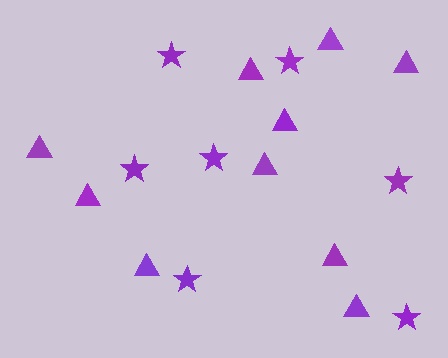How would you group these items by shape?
There are 2 groups: one group of triangles (10) and one group of stars (7).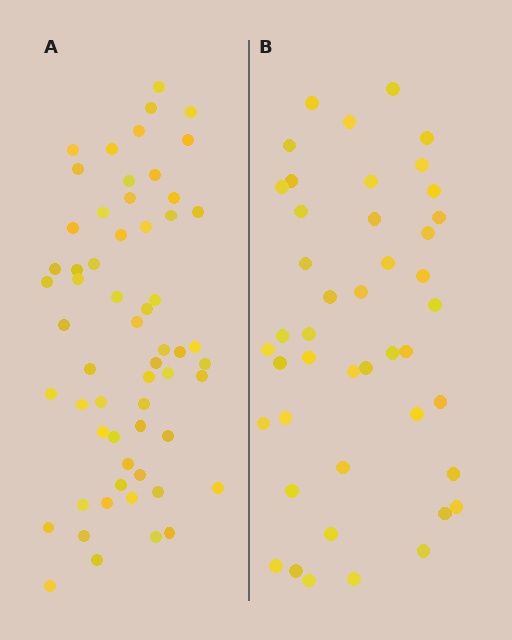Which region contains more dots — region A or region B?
Region A (the left region) has more dots.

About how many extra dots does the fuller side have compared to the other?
Region A has approximately 15 more dots than region B.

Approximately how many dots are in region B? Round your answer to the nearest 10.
About 40 dots. (The exact count is 44, which rounds to 40.)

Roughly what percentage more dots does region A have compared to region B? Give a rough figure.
About 35% more.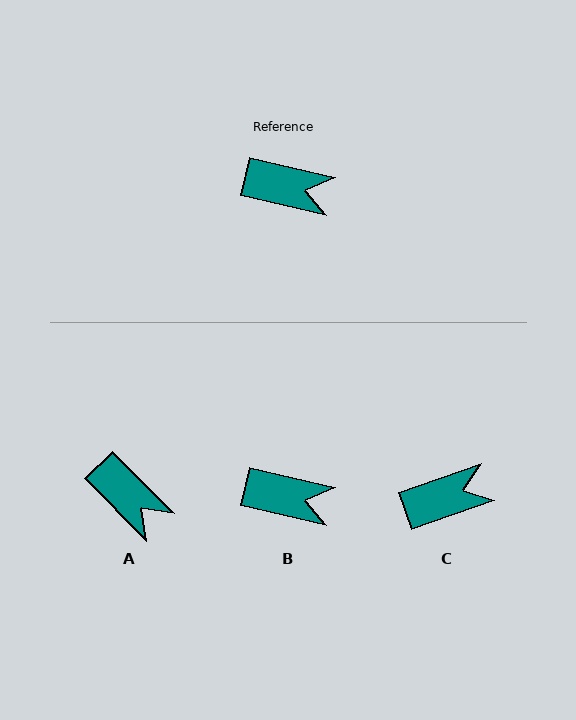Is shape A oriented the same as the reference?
No, it is off by about 32 degrees.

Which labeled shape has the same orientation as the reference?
B.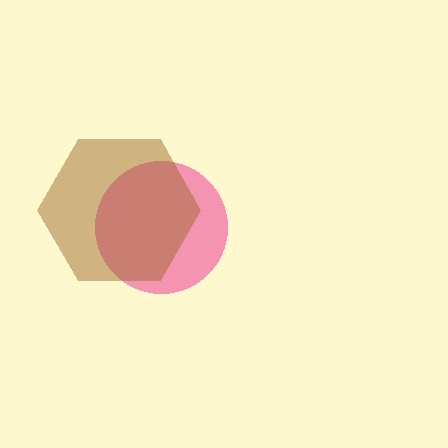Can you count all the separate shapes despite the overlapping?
Yes, there are 2 separate shapes.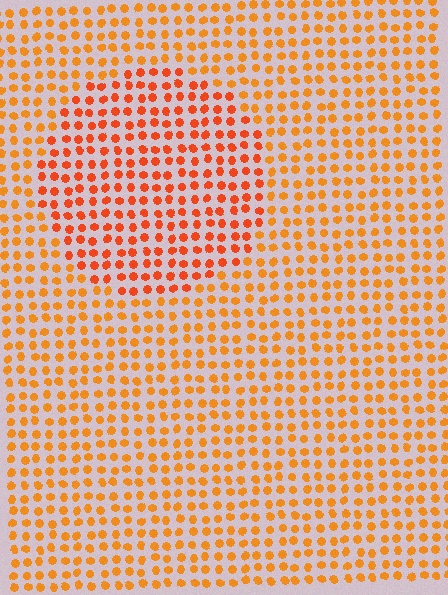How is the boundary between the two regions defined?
The boundary is defined purely by a slight shift in hue (about 20 degrees). Spacing, size, and orientation are identical on both sides.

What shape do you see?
I see a circle.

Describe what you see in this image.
The image is filled with small orange elements in a uniform arrangement. A circle-shaped region is visible where the elements are tinted to a slightly different hue, forming a subtle color boundary.